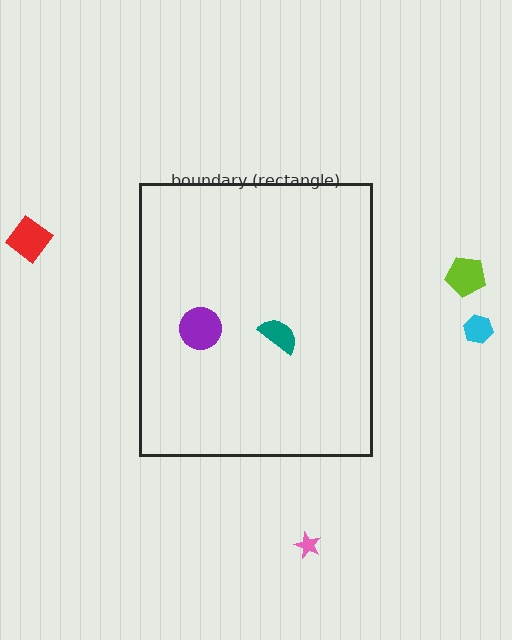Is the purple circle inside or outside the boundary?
Inside.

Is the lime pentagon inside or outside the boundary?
Outside.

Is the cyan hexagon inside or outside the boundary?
Outside.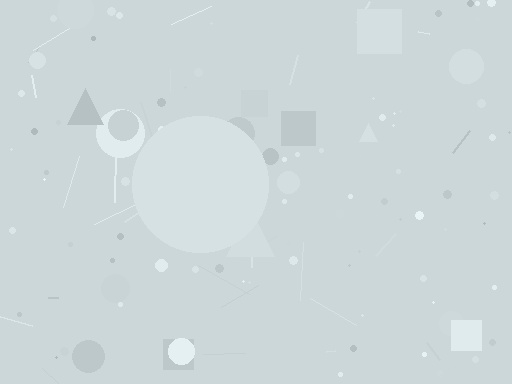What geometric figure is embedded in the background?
A circle is embedded in the background.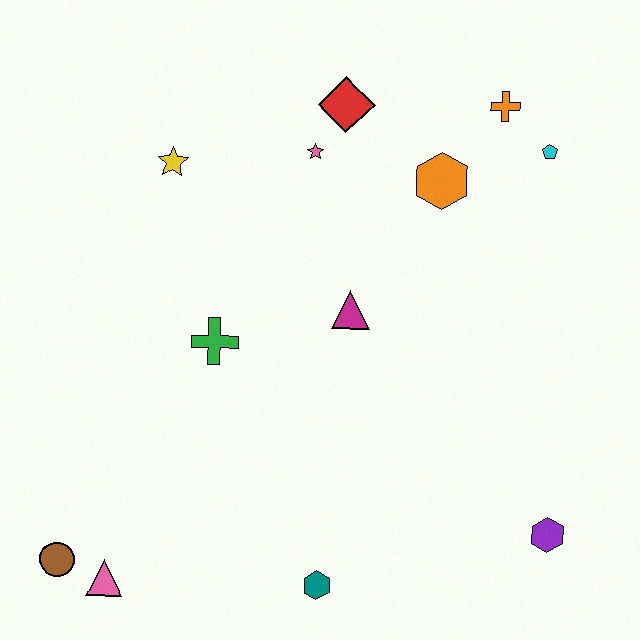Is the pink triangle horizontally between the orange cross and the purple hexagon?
No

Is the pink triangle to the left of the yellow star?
Yes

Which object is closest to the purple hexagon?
The teal hexagon is closest to the purple hexagon.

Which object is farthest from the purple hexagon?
The yellow star is farthest from the purple hexagon.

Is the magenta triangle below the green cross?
No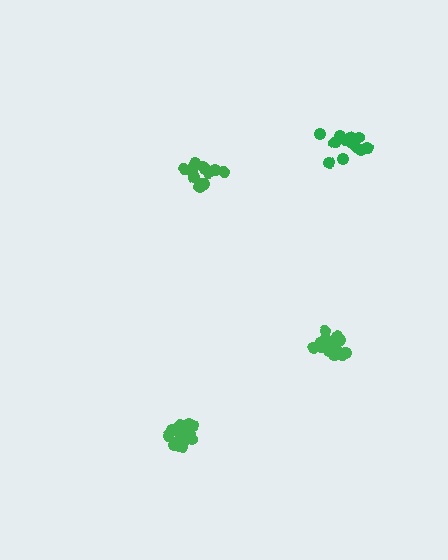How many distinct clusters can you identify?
There are 4 distinct clusters.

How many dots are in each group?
Group 1: 19 dots, Group 2: 20 dots, Group 3: 14 dots, Group 4: 14 dots (67 total).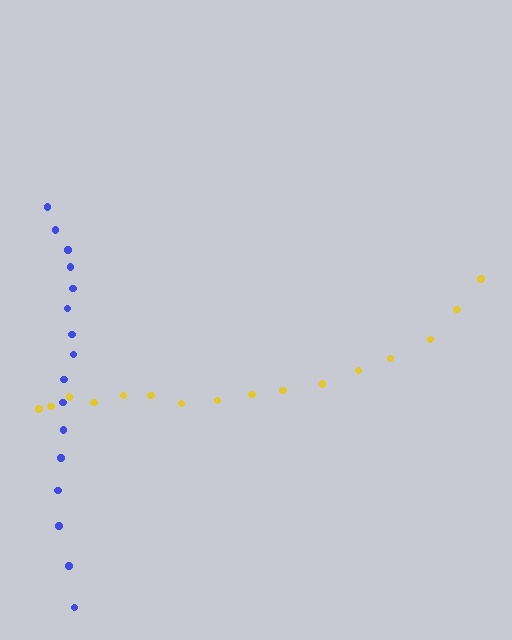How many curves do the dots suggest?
There are 2 distinct paths.